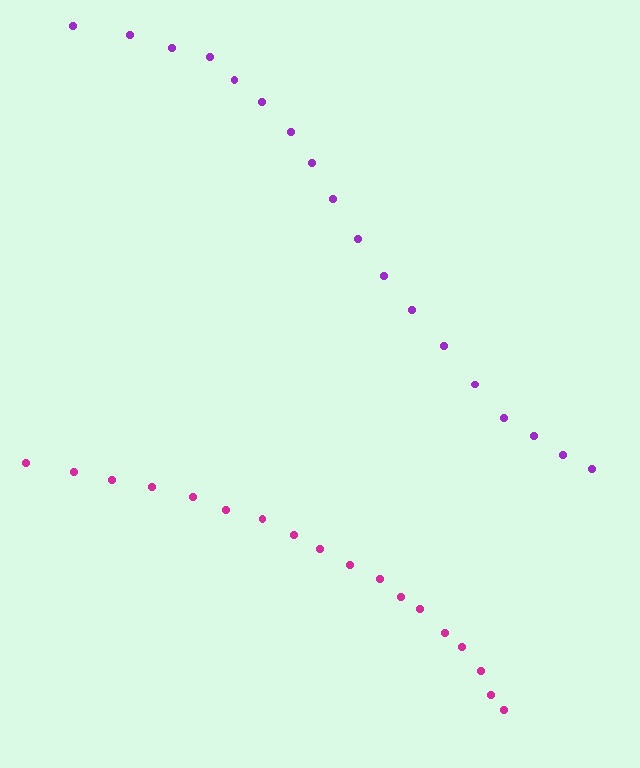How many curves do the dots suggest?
There are 2 distinct paths.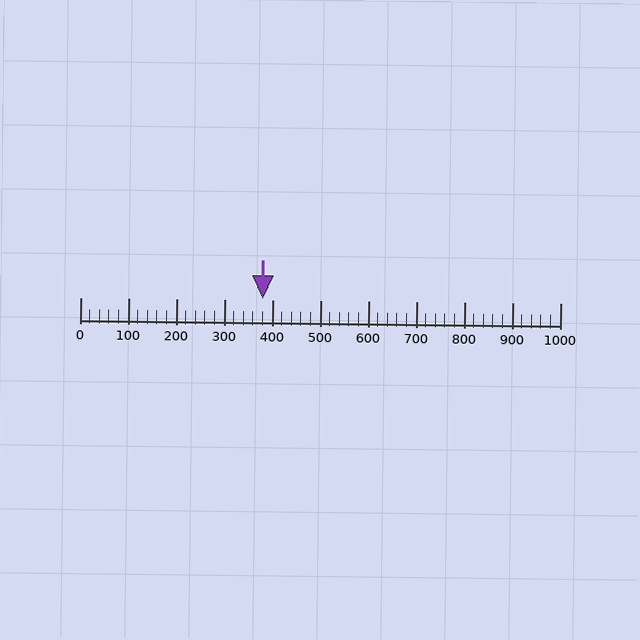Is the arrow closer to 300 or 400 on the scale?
The arrow is closer to 400.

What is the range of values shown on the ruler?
The ruler shows values from 0 to 1000.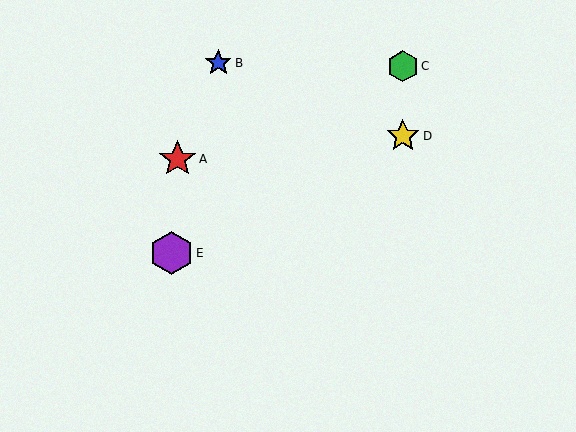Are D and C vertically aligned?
Yes, both are at x≈403.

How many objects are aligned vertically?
2 objects (C, D) are aligned vertically.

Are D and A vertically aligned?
No, D is at x≈403 and A is at x≈177.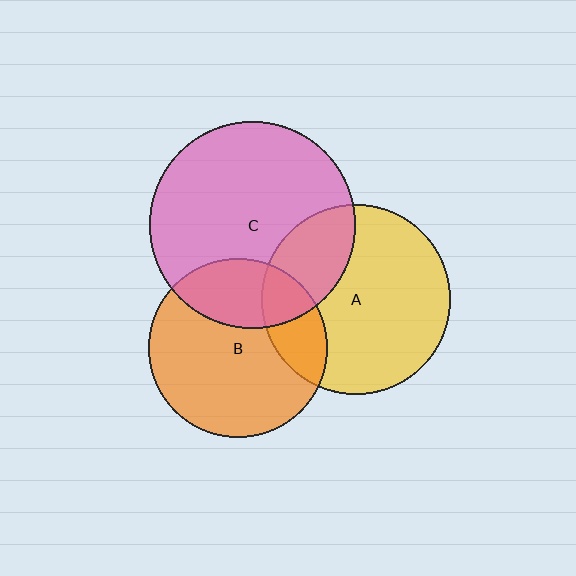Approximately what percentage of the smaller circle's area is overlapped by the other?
Approximately 25%.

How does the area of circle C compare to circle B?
Approximately 1.3 times.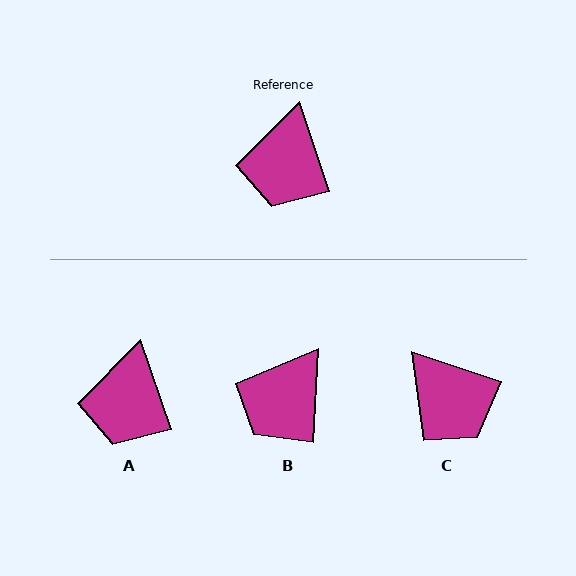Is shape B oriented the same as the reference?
No, it is off by about 22 degrees.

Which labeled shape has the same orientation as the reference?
A.